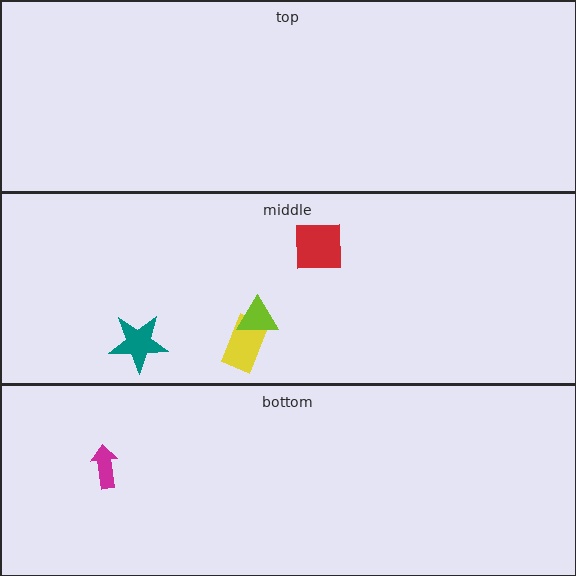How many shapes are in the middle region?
4.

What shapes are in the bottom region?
The magenta arrow.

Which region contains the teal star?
The middle region.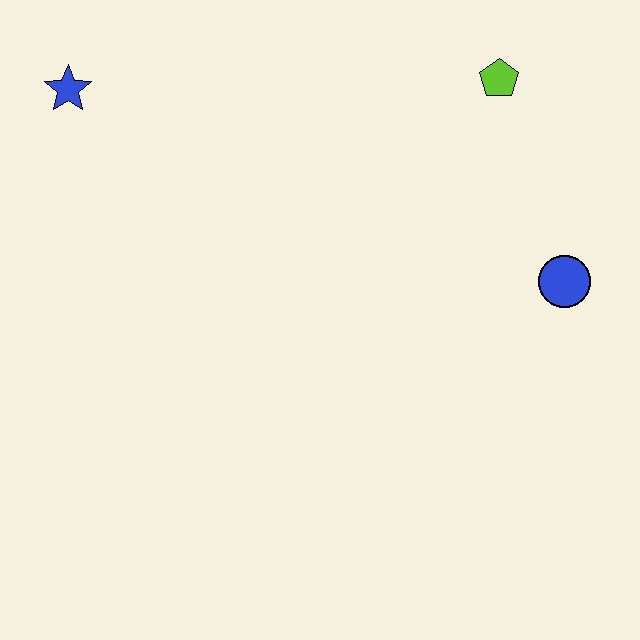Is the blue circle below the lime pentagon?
Yes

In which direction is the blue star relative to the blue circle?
The blue star is to the left of the blue circle.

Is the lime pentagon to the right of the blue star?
Yes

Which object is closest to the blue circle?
The lime pentagon is closest to the blue circle.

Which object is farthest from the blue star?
The blue circle is farthest from the blue star.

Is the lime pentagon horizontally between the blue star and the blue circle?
Yes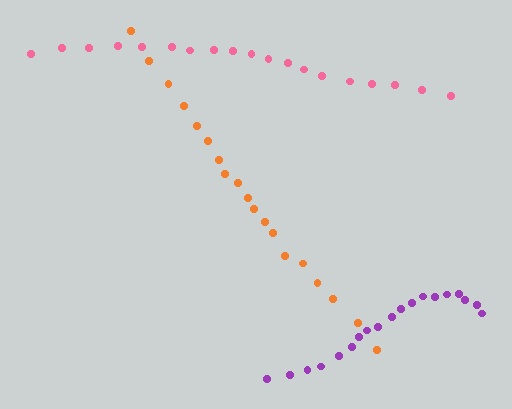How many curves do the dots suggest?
There are 3 distinct paths.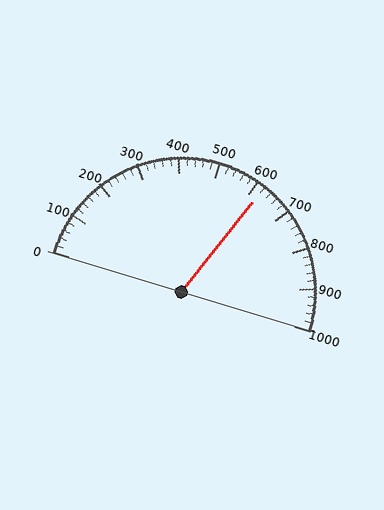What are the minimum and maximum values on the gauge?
The gauge ranges from 0 to 1000.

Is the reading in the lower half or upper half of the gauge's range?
The reading is in the upper half of the range (0 to 1000).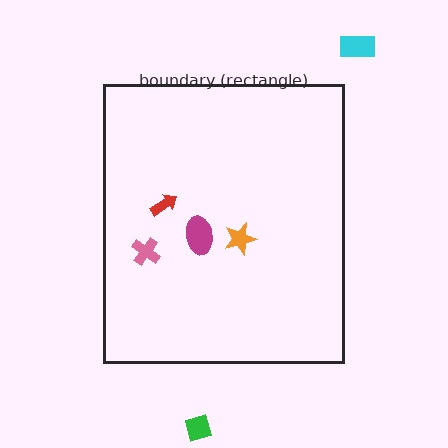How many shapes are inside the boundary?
4 inside, 2 outside.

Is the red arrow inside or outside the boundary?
Inside.